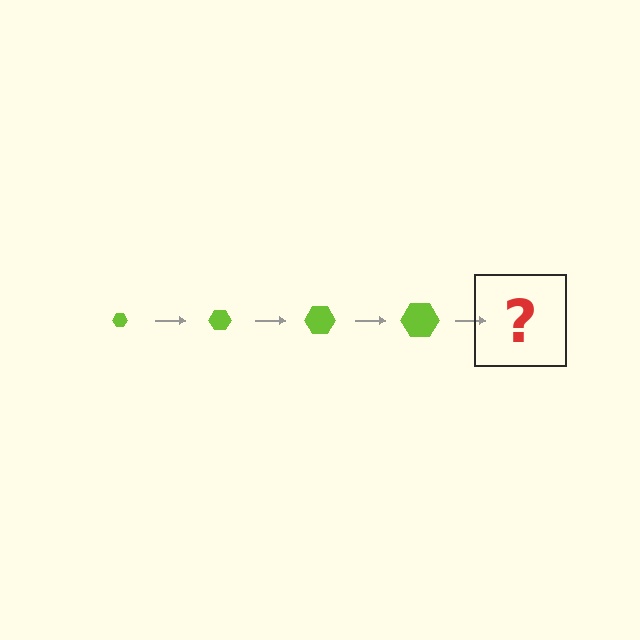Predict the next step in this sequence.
The next step is a lime hexagon, larger than the previous one.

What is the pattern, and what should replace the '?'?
The pattern is that the hexagon gets progressively larger each step. The '?' should be a lime hexagon, larger than the previous one.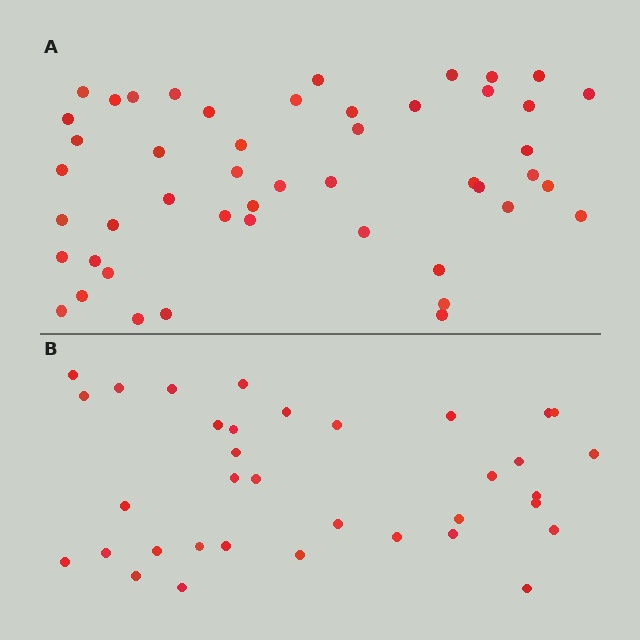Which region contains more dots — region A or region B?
Region A (the top region) has more dots.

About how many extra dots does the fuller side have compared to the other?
Region A has approximately 15 more dots than region B.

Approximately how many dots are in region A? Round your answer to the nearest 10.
About 50 dots. (The exact count is 48, which rounds to 50.)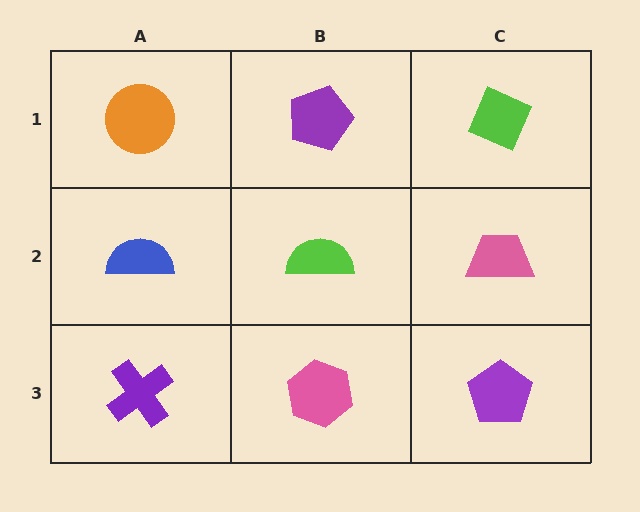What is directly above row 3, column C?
A pink trapezoid.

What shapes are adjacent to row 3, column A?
A blue semicircle (row 2, column A), a pink hexagon (row 3, column B).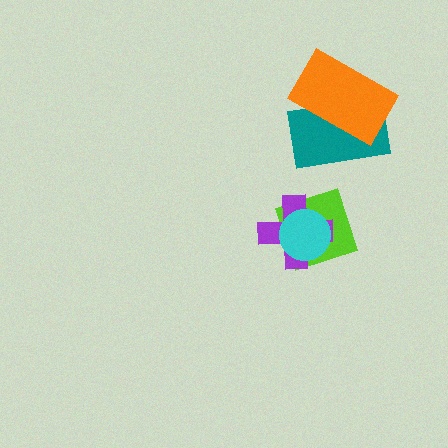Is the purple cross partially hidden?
Yes, it is partially covered by another shape.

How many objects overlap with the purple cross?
2 objects overlap with the purple cross.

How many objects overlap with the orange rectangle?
1 object overlaps with the orange rectangle.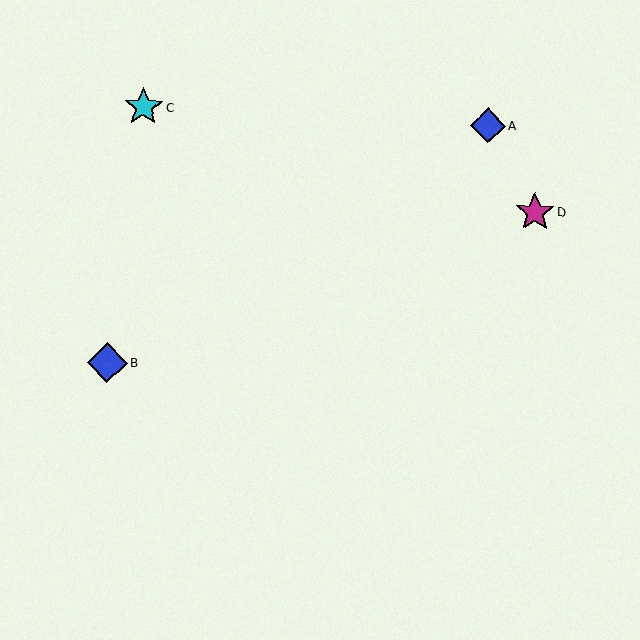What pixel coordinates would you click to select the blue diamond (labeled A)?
Click at (488, 126) to select the blue diamond A.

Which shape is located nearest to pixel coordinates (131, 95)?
The cyan star (labeled C) at (143, 107) is nearest to that location.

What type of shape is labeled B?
Shape B is a blue diamond.